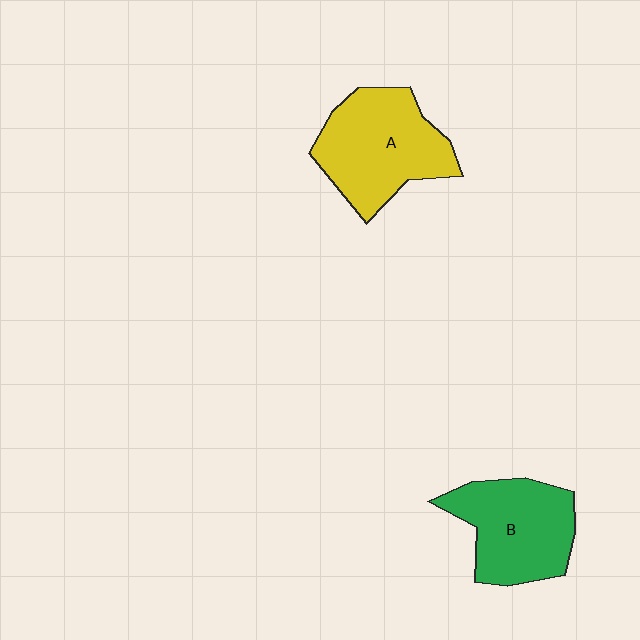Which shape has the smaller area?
Shape B (green).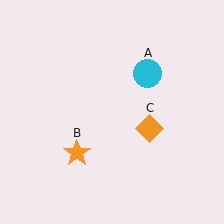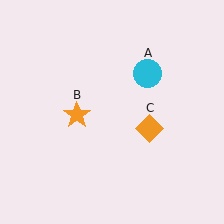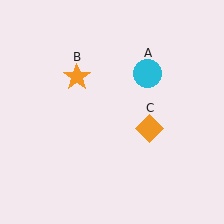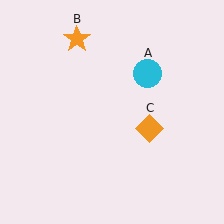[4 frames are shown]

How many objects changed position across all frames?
1 object changed position: orange star (object B).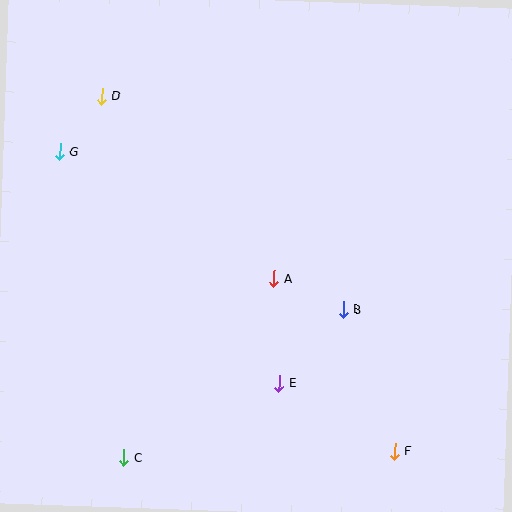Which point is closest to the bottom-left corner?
Point C is closest to the bottom-left corner.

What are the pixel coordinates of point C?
Point C is at (124, 457).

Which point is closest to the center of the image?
Point A at (274, 278) is closest to the center.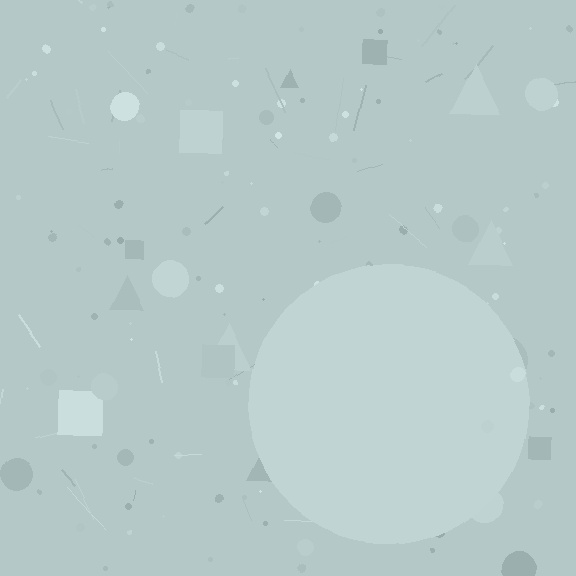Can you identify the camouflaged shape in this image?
The camouflaged shape is a circle.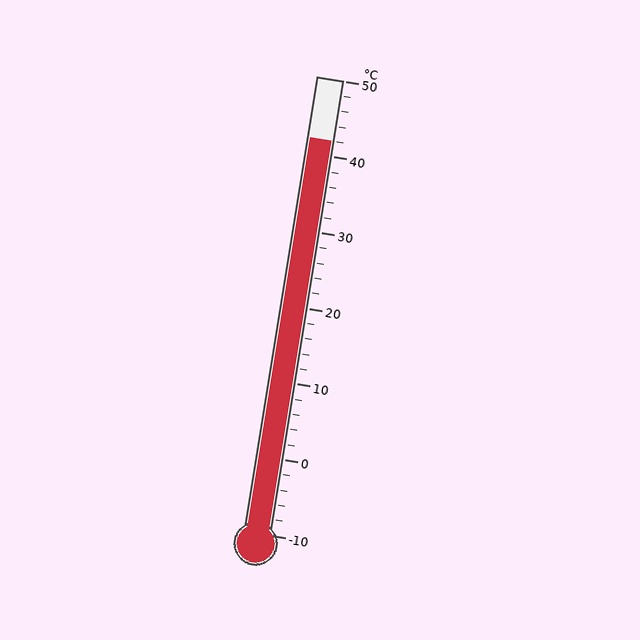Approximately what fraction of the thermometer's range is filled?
The thermometer is filled to approximately 85% of its range.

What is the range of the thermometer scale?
The thermometer scale ranges from -10°C to 50°C.